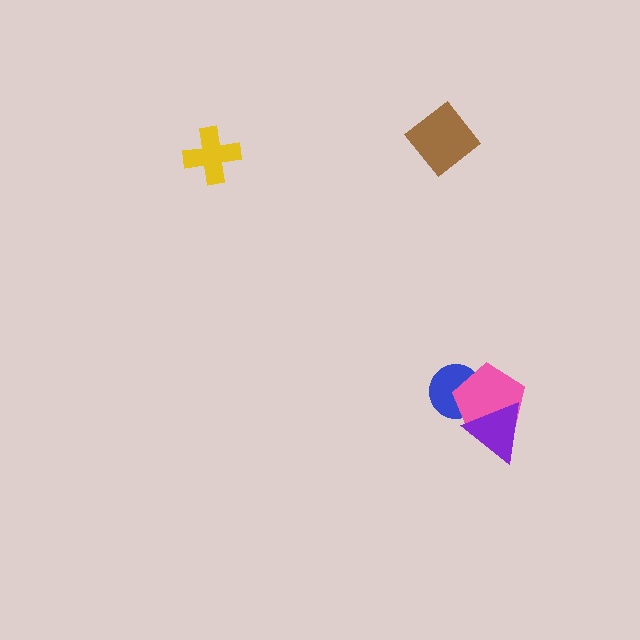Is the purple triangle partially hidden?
No, no other shape covers it.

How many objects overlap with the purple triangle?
2 objects overlap with the purple triangle.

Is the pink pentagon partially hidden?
Yes, it is partially covered by another shape.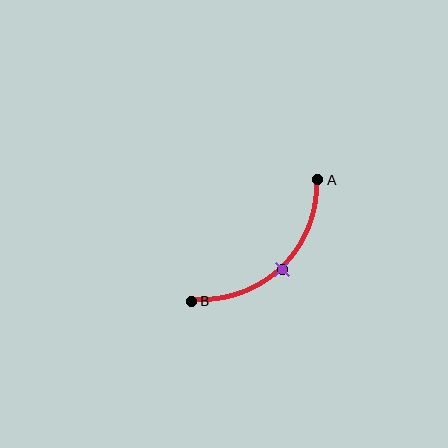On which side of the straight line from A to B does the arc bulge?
The arc bulges below and to the right of the straight line connecting A and B.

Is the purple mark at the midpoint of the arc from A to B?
Yes. The purple mark lies on the arc at equal arc-length from both A and B — it is the arc midpoint.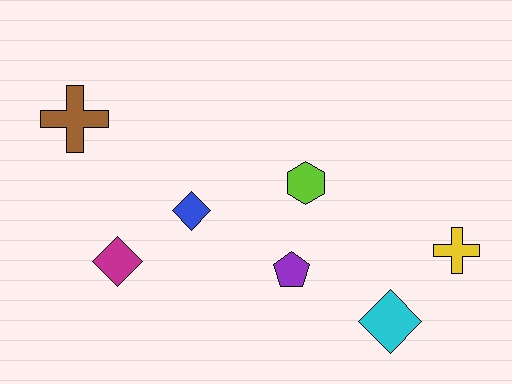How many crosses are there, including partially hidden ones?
There are 2 crosses.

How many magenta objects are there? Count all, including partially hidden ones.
There is 1 magenta object.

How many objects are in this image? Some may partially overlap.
There are 7 objects.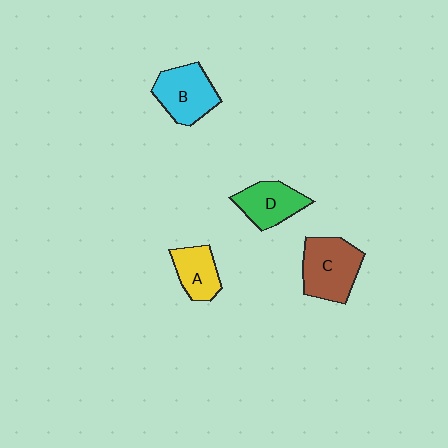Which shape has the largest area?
Shape C (brown).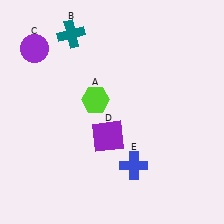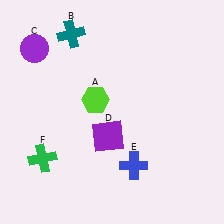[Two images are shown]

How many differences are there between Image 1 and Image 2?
There is 1 difference between the two images.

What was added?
A green cross (F) was added in Image 2.